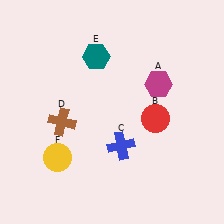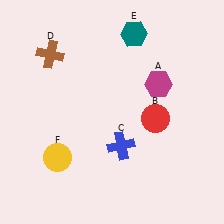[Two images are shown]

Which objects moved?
The objects that moved are: the brown cross (D), the teal hexagon (E).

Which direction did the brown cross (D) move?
The brown cross (D) moved up.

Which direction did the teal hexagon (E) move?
The teal hexagon (E) moved right.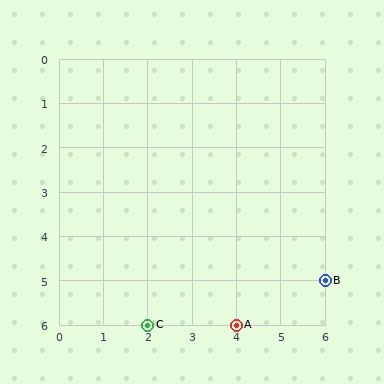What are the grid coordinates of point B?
Point B is at grid coordinates (6, 5).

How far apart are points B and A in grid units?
Points B and A are 2 columns and 1 row apart (about 2.2 grid units diagonally).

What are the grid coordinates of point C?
Point C is at grid coordinates (2, 6).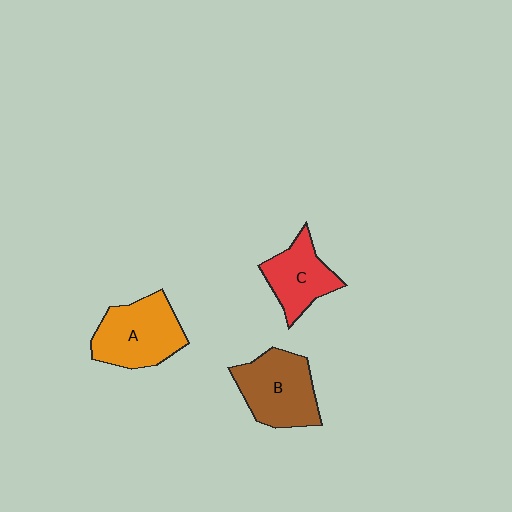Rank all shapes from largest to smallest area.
From largest to smallest: A (orange), B (brown), C (red).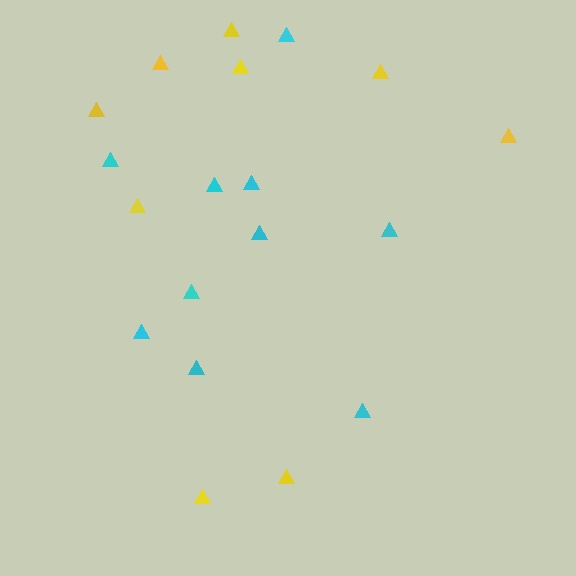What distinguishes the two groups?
There are 2 groups: one group of yellow triangles (9) and one group of cyan triangles (10).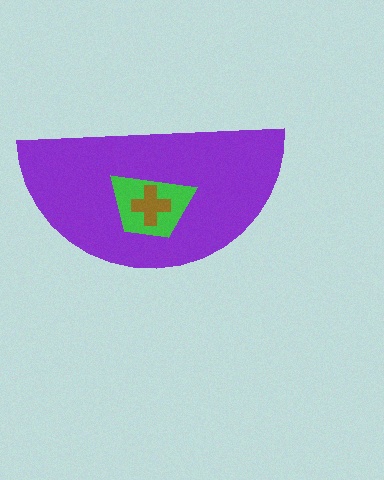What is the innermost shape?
The brown cross.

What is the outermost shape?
The purple semicircle.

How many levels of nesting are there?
3.